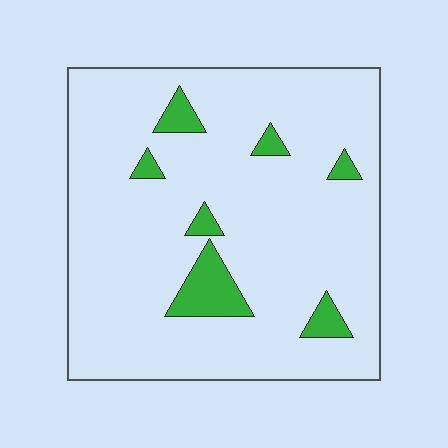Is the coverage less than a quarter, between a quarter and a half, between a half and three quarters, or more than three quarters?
Less than a quarter.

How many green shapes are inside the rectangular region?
7.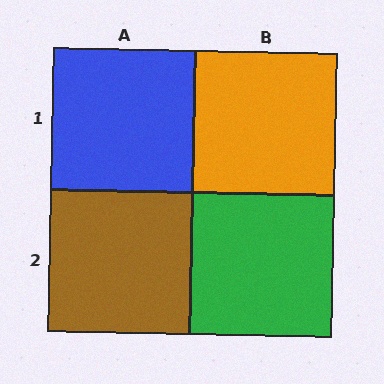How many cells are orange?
1 cell is orange.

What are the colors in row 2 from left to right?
Brown, green.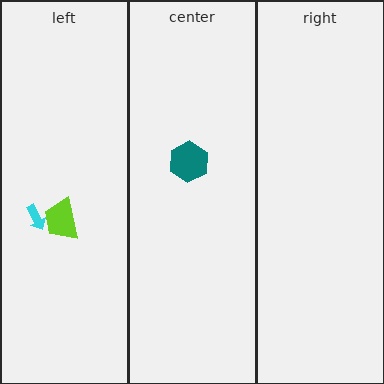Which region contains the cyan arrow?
The left region.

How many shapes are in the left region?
2.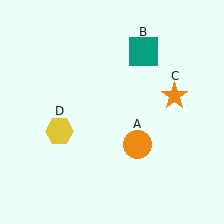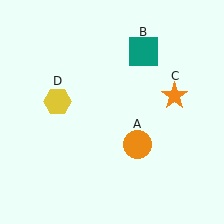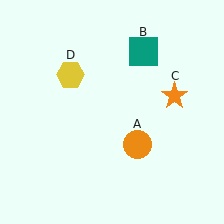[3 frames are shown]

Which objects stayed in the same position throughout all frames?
Orange circle (object A) and teal square (object B) and orange star (object C) remained stationary.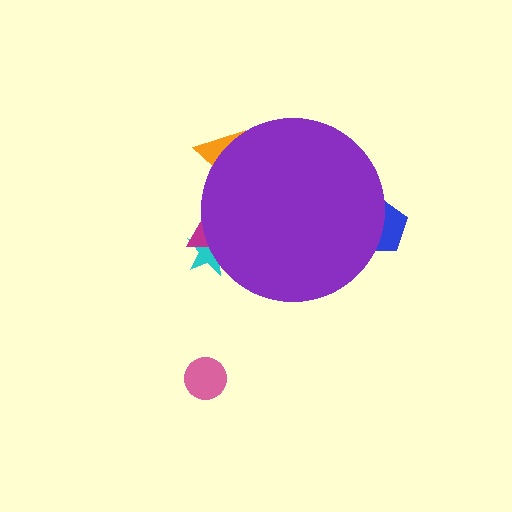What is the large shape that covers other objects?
A purple circle.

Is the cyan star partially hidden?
Yes, the cyan star is partially hidden behind the purple circle.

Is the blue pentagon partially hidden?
Yes, the blue pentagon is partially hidden behind the purple circle.